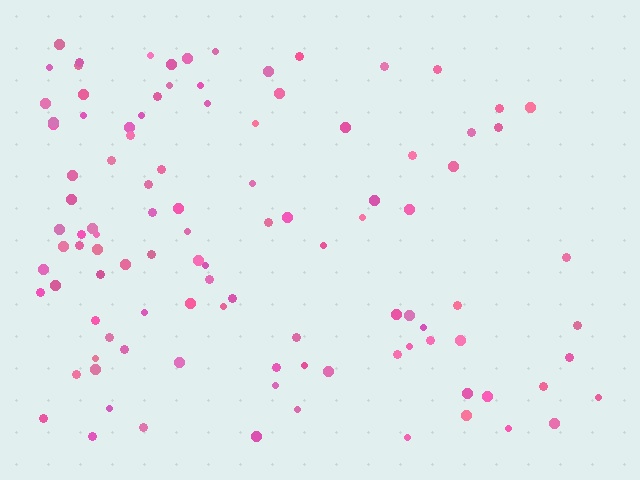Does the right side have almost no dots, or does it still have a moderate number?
Still a moderate number, just noticeably fewer than the left.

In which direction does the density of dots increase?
From right to left, with the left side densest.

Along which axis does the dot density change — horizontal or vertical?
Horizontal.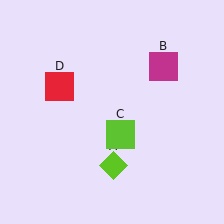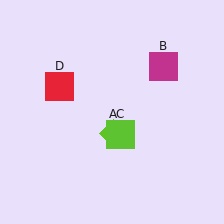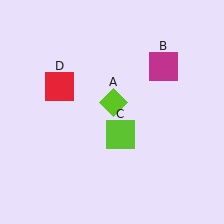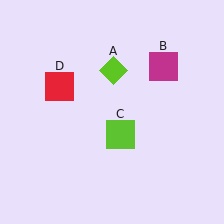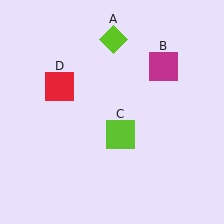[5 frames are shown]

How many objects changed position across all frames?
1 object changed position: lime diamond (object A).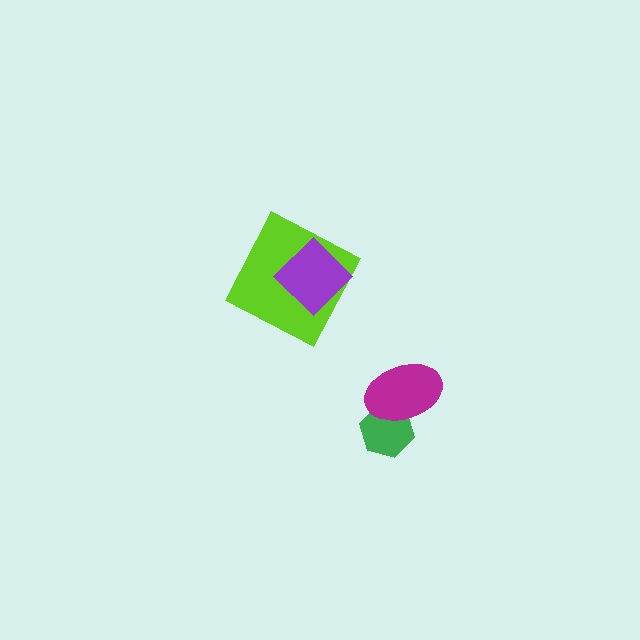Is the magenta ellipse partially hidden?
No, no other shape covers it.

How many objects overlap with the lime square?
1 object overlaps with the lime square.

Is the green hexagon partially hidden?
Yes, it is partially covered by another shape.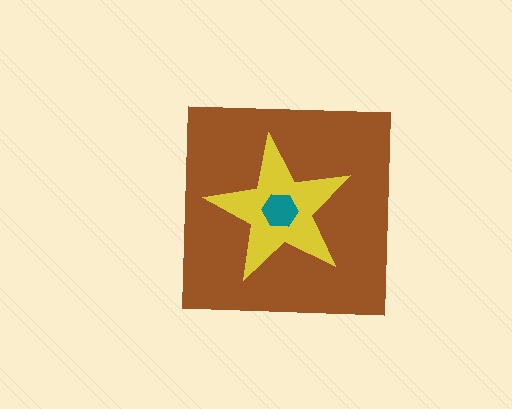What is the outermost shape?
The brown square.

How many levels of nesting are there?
3.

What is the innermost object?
The teal hexagon.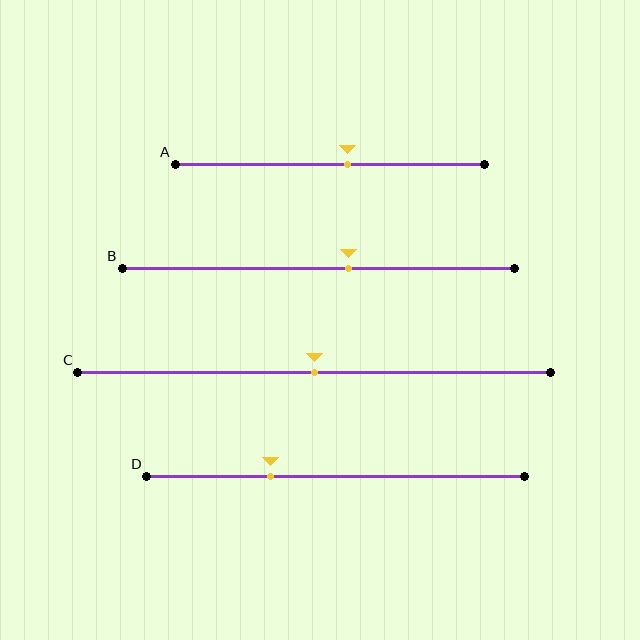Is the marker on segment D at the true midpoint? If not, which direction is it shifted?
No, the marker on segment D is shifted to the left by about 17% of the segment length.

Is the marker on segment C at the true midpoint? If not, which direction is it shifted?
Yes, the marker on segment C is at the true midpoint.